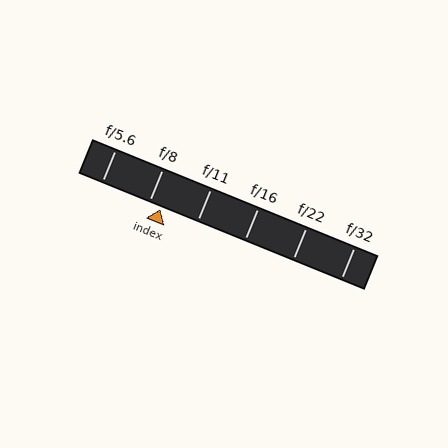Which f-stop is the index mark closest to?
The index mark is closest to f/8.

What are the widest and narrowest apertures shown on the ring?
The widest aperture shown is f/5.6 and the narrowest is f/32.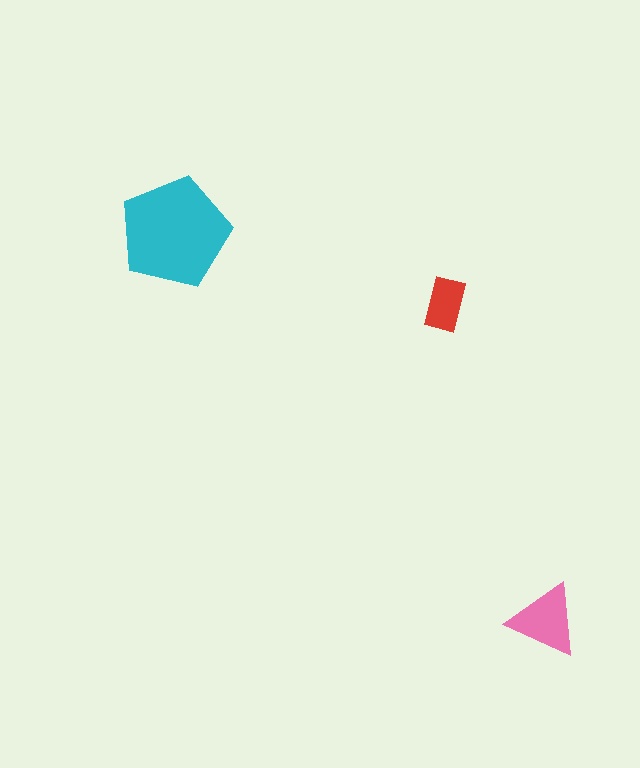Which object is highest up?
The cyan pentagon is topmost.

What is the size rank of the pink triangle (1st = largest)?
2nd.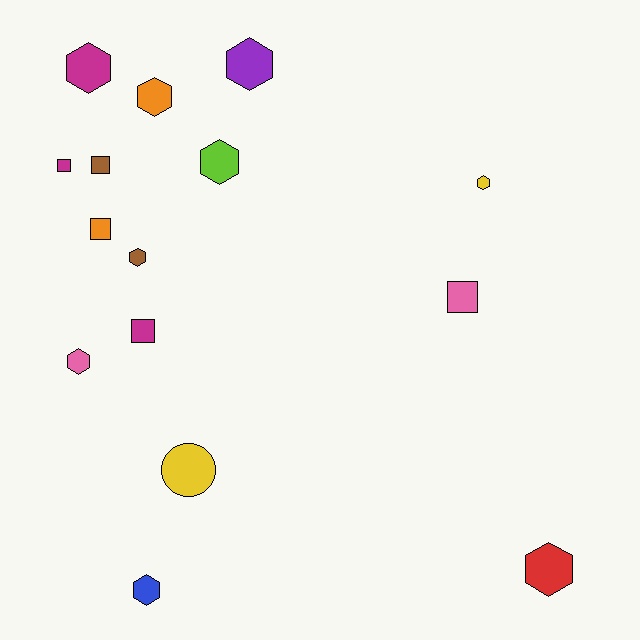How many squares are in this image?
There are 5 squares.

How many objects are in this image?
There are 15 objects.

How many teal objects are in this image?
There are no teal objects.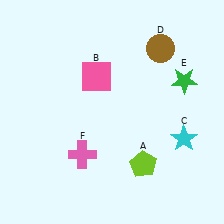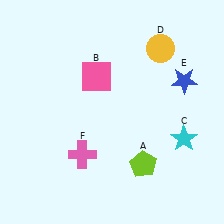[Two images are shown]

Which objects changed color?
D changed from brown to yellow. E changed from green to blue.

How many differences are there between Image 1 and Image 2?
There are 2 differences between the two images.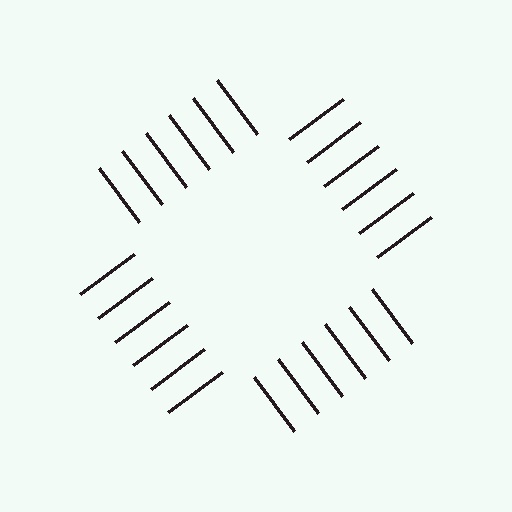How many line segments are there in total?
24 — 6 along each of the 4 edges.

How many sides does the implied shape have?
4 sides — the line-ends trace a square.